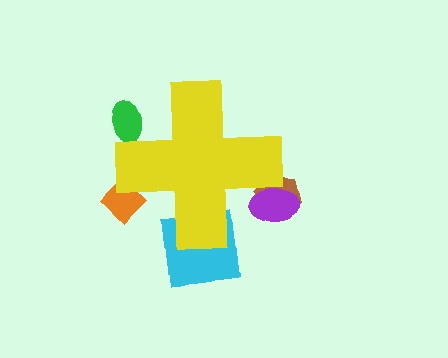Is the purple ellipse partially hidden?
Yes, the purple ellipse is partially hidden behind the yellow cross.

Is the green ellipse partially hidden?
Yes, the green ellipse is partially hidden behind the yellow cross.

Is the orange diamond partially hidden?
Yes, the orange diamond is partially hidden behind the yellow cross.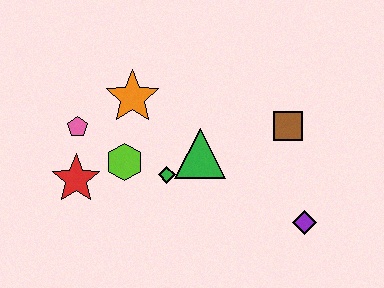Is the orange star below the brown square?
No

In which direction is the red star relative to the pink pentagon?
The red star is below the pink pentagon.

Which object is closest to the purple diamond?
The brown square is closest to the purple diamond.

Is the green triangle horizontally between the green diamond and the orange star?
No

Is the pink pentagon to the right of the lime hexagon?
No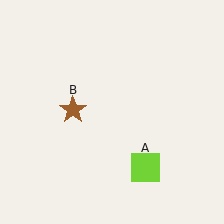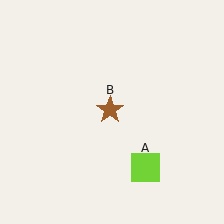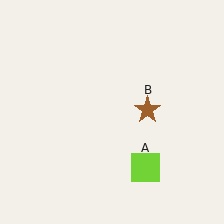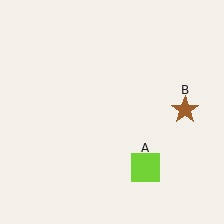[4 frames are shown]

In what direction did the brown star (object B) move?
The brown star (object B) moved right.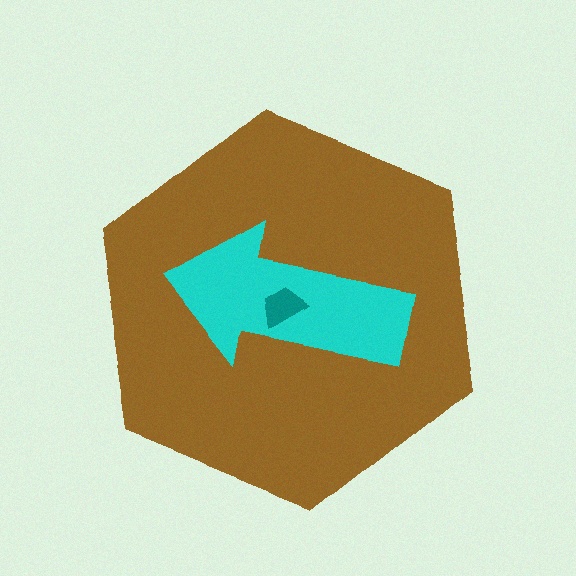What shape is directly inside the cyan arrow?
The teal trapezoid.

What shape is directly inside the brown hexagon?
The cyan arrow.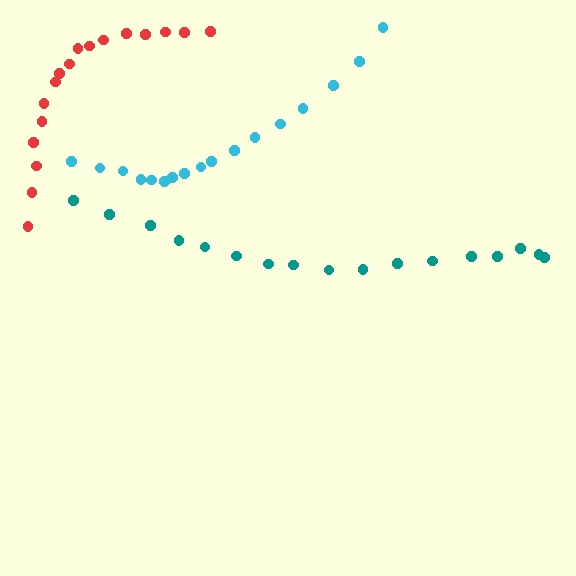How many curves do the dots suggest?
There are 3 distinct paths.